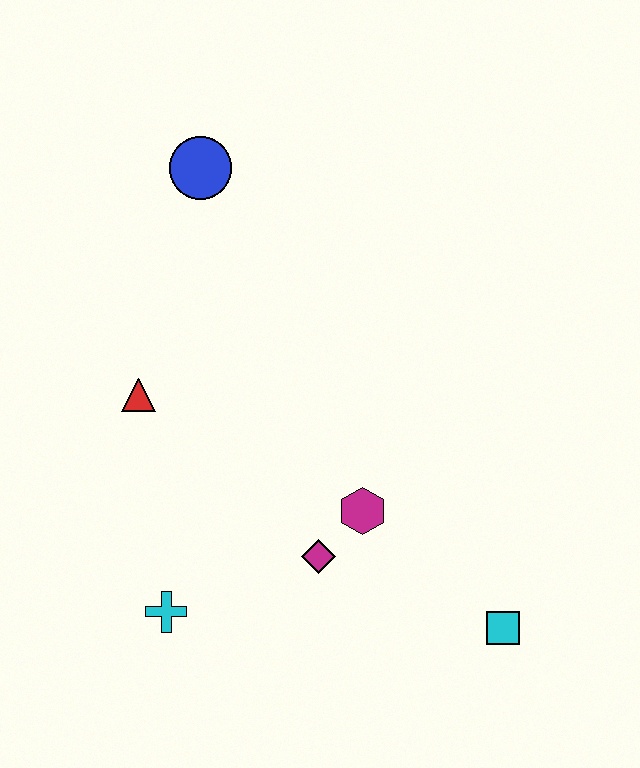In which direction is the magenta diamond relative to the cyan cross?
The magenta diamond is to the right of the cyan cross.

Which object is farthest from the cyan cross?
The blue circle is farthest from the cyan cross.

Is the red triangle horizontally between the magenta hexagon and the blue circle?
No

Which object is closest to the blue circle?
The red triangle is closest to the blue circle.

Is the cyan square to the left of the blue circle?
No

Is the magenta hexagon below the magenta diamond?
No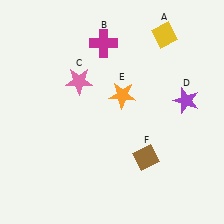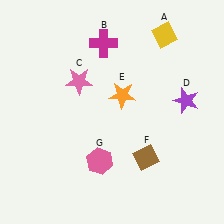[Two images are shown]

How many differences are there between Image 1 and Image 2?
There is 1 difference between the two images.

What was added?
A pink hexagon (G) was added in Image 2.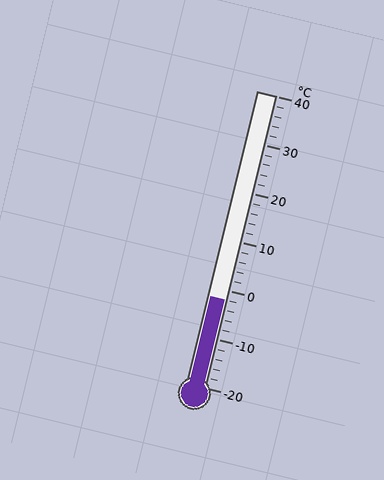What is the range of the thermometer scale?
The thermometer scale ranges from -20°C to 40°C.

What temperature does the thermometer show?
The thermometer shows approximately -2°C.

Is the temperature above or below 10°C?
The temperature is below 10°C.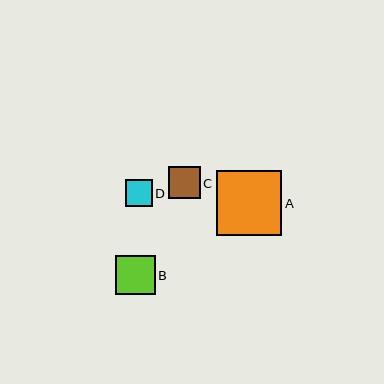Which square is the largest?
Square A is the largest with a size of approximately 65 pixels.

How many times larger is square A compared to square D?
Square A is approximately 2.4 times the size of square D.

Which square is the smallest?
Square D is the smallest with a size of approximately 27 pixels.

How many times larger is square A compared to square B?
Square A is approximately 1.6 times the size of square B.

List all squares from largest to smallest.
From largest to smallest: A, B, C, D.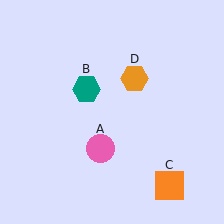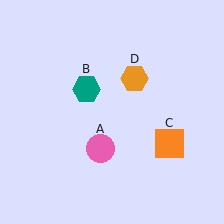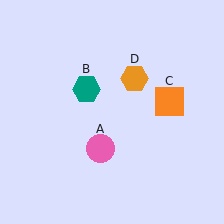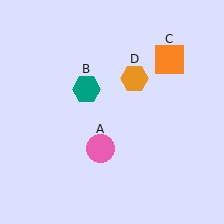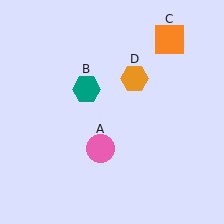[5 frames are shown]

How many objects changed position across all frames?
1 object changed position: orange square (object C).